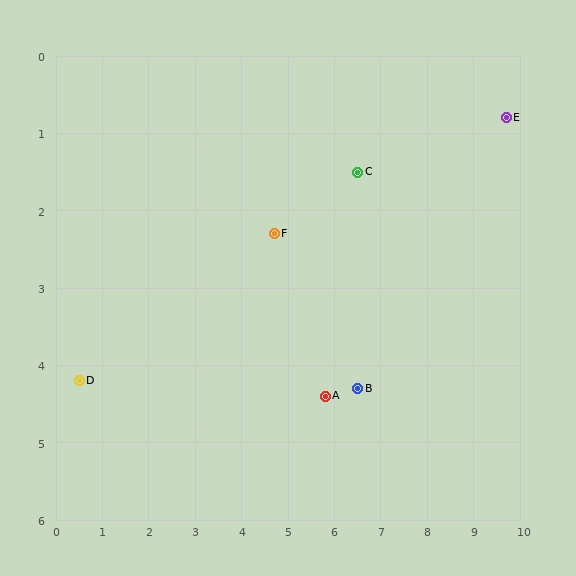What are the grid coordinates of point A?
Point A is at approximately (5.8, 4.4).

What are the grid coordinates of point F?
Point F is at approximately (4.7, 2.3).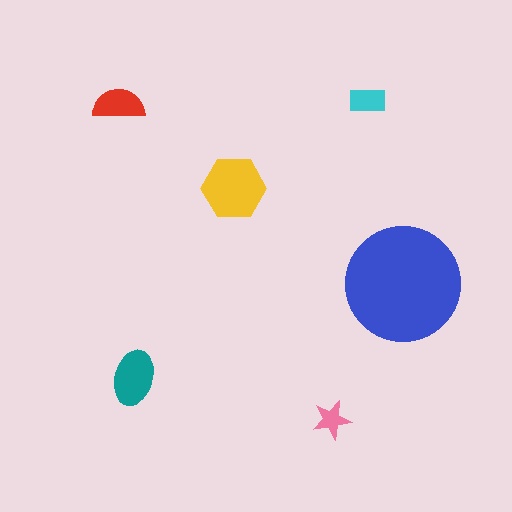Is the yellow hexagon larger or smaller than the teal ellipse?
Larger.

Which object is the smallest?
The pink star.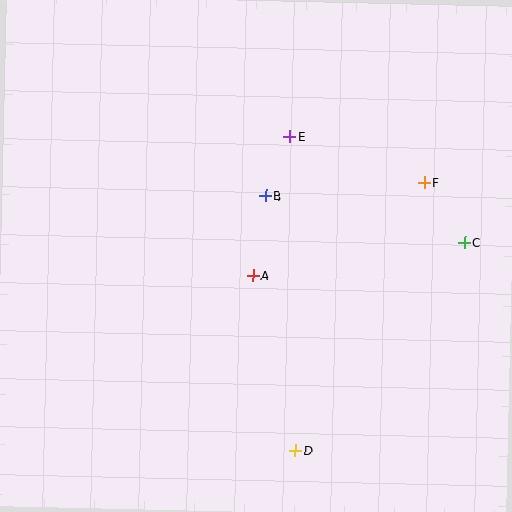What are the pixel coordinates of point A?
Point A is at (253, 276).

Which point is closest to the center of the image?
Point A at (253, 276) is closest to the center.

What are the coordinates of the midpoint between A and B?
The midpoint between A and B is at (259, 236).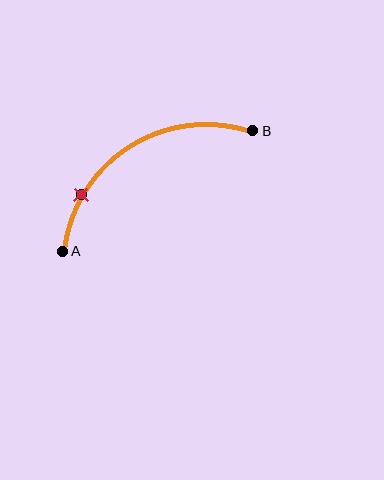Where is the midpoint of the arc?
The arc midpoint is the point on the curve farthest from the straight line joining A and B. It sits above that line.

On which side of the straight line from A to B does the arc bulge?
The arc bulges above the straight line connecting A and B.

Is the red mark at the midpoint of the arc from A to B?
No. The red mark lies on the arc but is closer to endpoint A. The arc midpoint would be at the point on the curve equidistant along the arc from both A and B.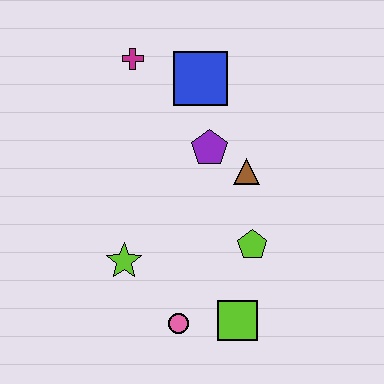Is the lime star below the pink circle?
No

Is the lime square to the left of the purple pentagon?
No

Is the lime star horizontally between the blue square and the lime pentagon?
No